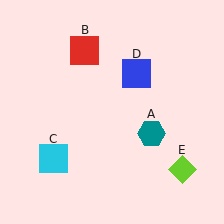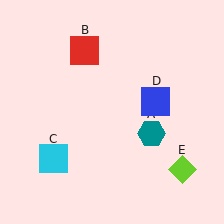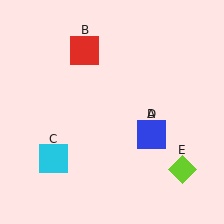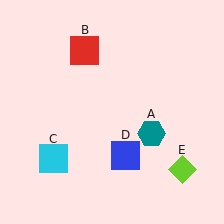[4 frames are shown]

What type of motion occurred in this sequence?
The blue square (object D) rotated clockwise around the center of the scene.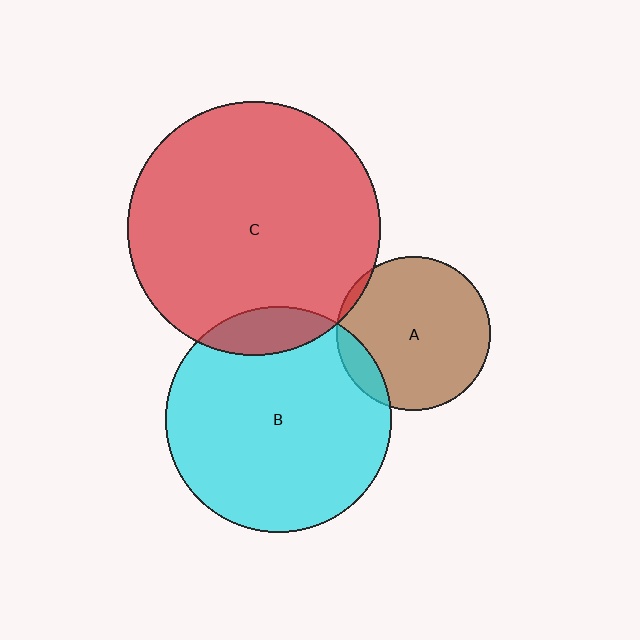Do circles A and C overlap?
Yes.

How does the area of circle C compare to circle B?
Approximately 1.3 times.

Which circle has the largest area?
Circle C (red).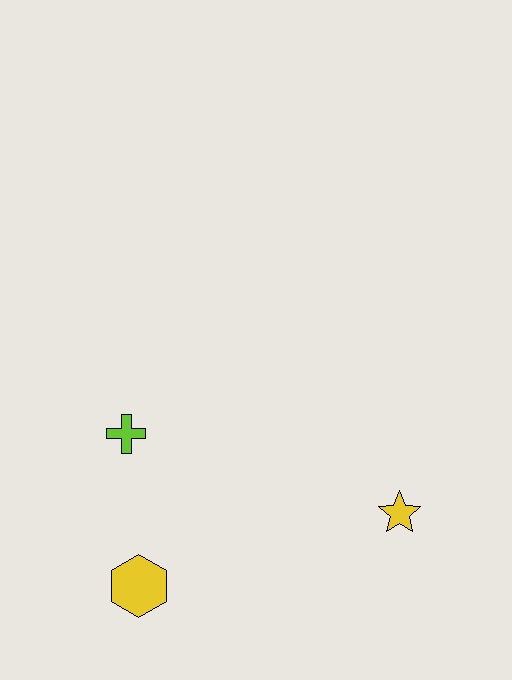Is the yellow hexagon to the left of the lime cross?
No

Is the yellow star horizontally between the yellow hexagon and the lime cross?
No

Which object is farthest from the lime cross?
The yellow star is farthest from the lime cross.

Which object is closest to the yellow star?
The yellow hexagon is closest to the yellow star.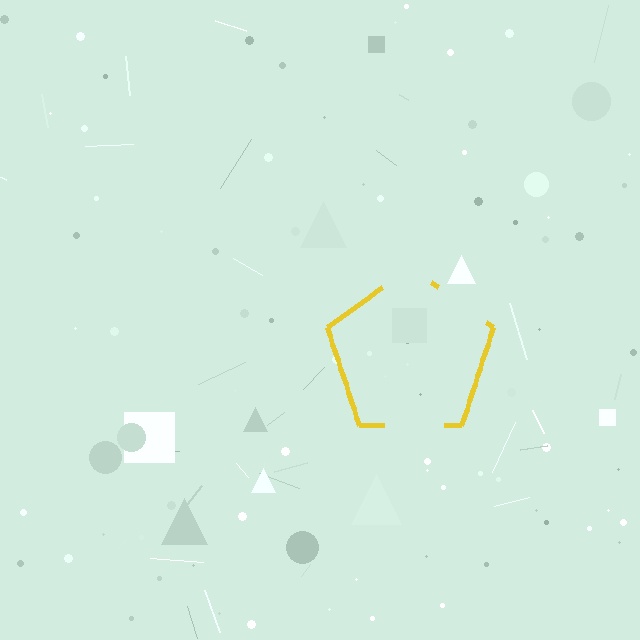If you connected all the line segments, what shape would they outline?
They would outline a pentagon.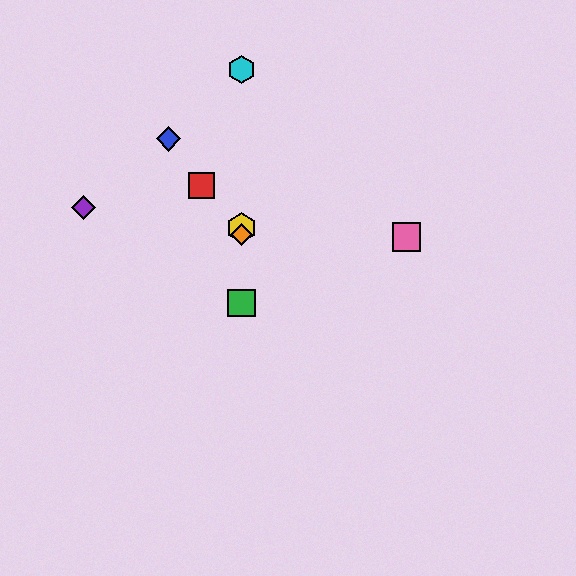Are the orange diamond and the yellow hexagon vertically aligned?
Yes, both are at x≈241.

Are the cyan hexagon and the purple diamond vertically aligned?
No, the cyan hexagon is at x≈241 and the purple diamond is at x≈83.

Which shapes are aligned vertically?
The green square, the yellow hexagon, the orange diamond, the cyan hexagon are aligned vertically.